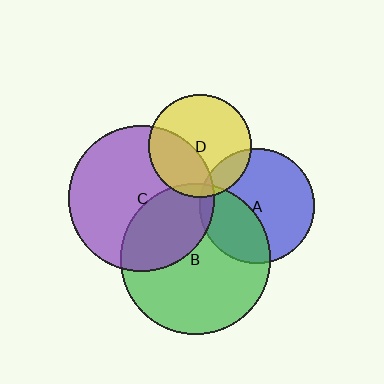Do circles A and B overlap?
Yes.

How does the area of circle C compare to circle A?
Approximately 1.6 times.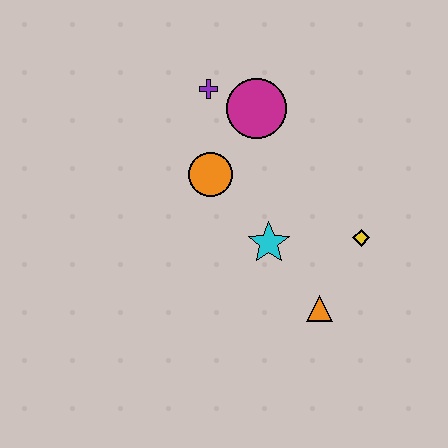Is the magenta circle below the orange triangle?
No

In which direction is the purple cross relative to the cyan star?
The purple cross is above the cyan star.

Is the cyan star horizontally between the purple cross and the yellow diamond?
Yes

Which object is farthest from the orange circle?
The orange triangle is farthest from the orange circle.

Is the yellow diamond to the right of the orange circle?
Yes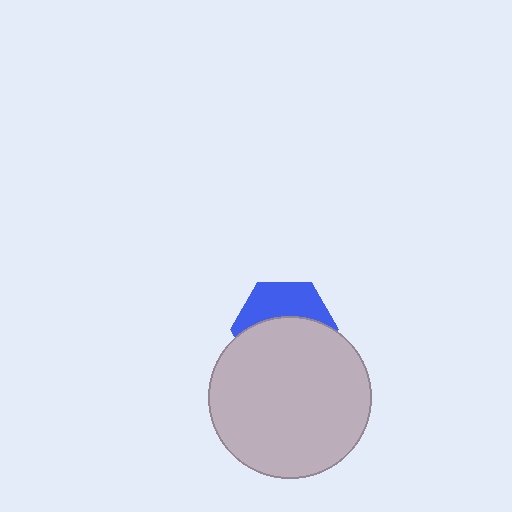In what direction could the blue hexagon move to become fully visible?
The blue hexagon could move up. That would shift it out from behind the light gray circle entirely.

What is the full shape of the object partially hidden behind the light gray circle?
The partially hidden object is a blue hexagon.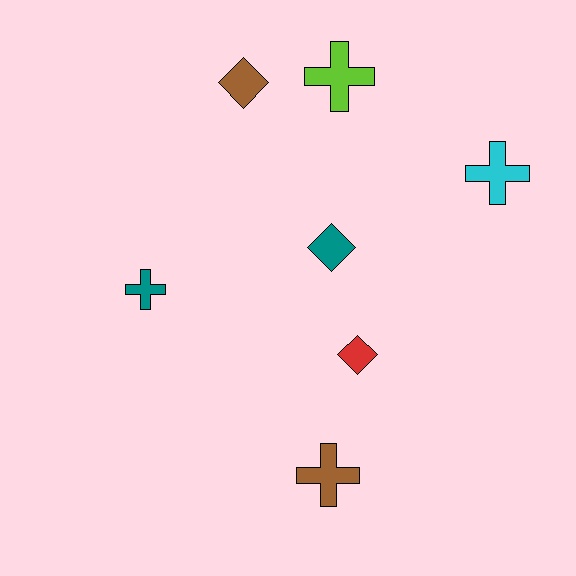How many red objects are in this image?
There is 1 red object.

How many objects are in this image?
There are 7 objects.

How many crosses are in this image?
There are 4 crosses.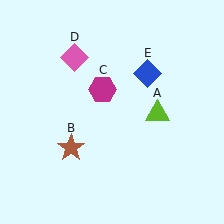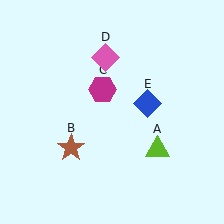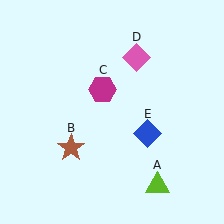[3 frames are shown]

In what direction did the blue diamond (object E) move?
The blue diamond (object E) moved down.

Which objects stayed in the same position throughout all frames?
Brown star (object B) and magenta hexagon (object C) remained stationary.